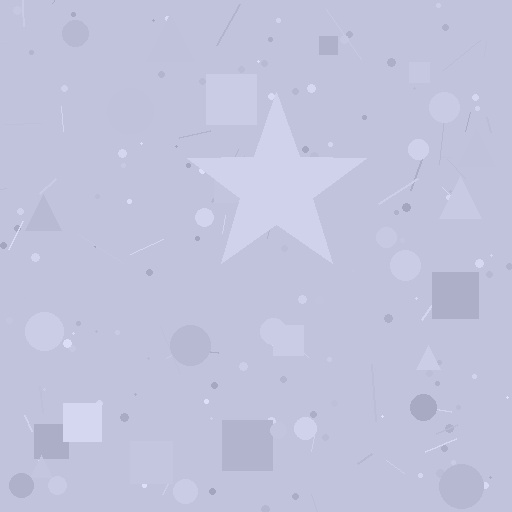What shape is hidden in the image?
A star is hidden in the image.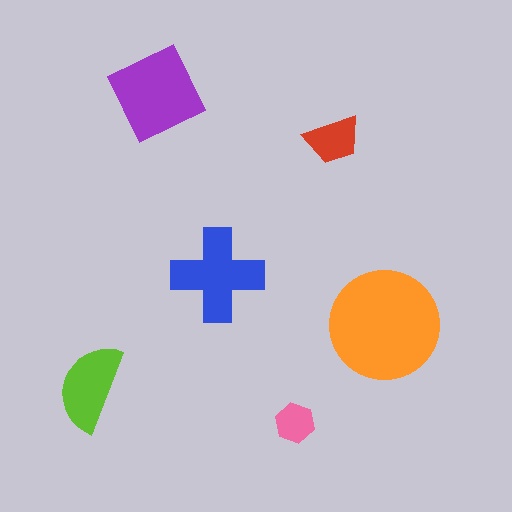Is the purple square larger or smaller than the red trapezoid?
Larger.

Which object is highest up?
The purple square is topmost.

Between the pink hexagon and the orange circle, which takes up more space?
The orange circle.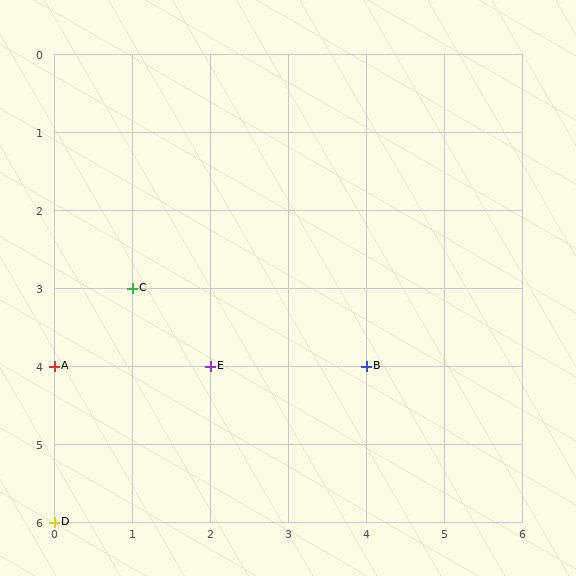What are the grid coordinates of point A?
Point A is at grid coordinates (0, 4).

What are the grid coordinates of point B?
Point B is at grid coordinates (4, 4).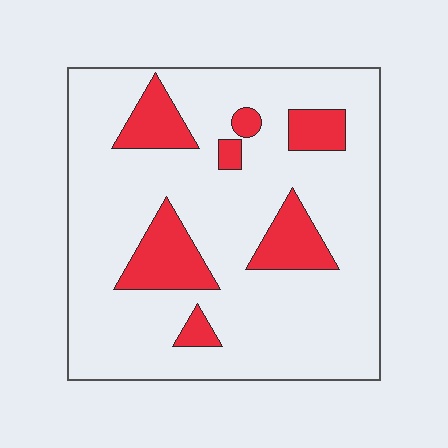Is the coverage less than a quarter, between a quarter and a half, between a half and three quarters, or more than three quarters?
Less than a quarter.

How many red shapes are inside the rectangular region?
7.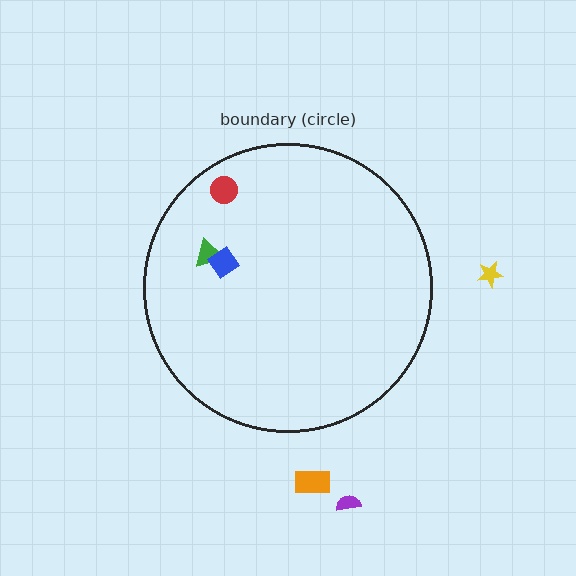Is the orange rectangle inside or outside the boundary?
Outside.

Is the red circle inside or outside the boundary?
Inside.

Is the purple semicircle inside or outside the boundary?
Outside.